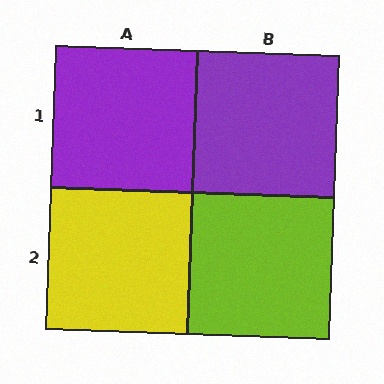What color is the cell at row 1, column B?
Purple.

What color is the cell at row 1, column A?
Purple.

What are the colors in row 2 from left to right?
Yellow, lime.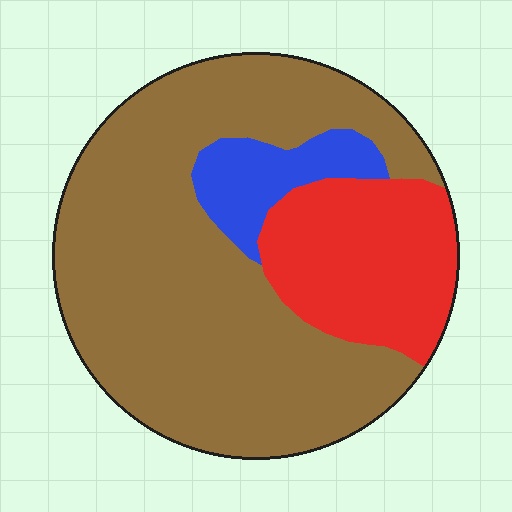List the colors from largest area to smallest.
From largest to smallest: brown, red, blue.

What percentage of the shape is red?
Red takes up about one fifth (1/5) of the shape.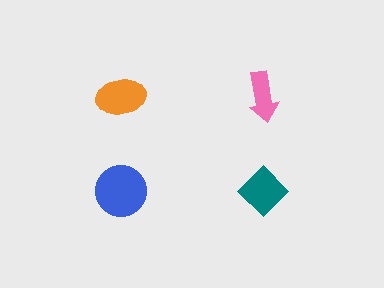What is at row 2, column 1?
A blue circle.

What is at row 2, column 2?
A teal diamond.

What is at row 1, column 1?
An orange ellipse.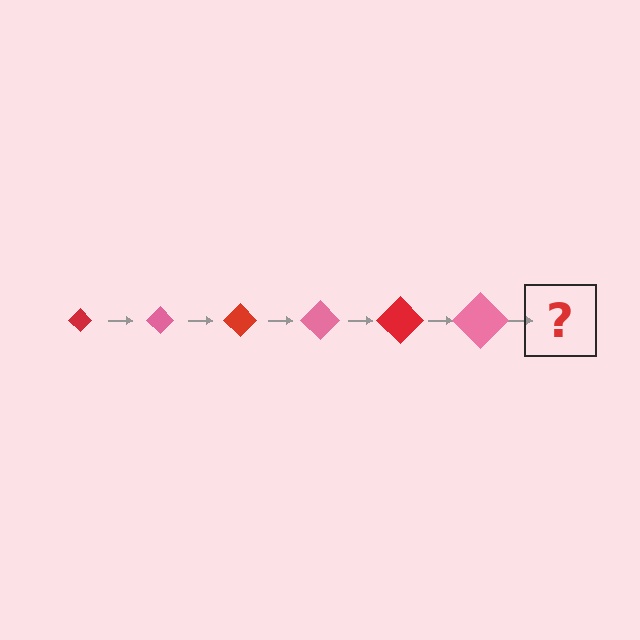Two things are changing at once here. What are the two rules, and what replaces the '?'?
The two rules are that the diamond grows larger each step and the color cycles through red and pink. The '?' should be a red diamond, larger than the previous one.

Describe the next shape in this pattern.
It should be a red diamond, larger than the previous one.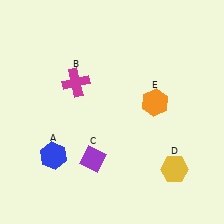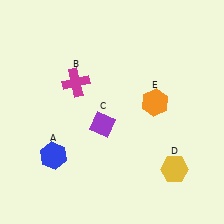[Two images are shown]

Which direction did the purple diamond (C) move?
The purple diamond (C) moved up.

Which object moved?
The purple diamond (C) moved up.